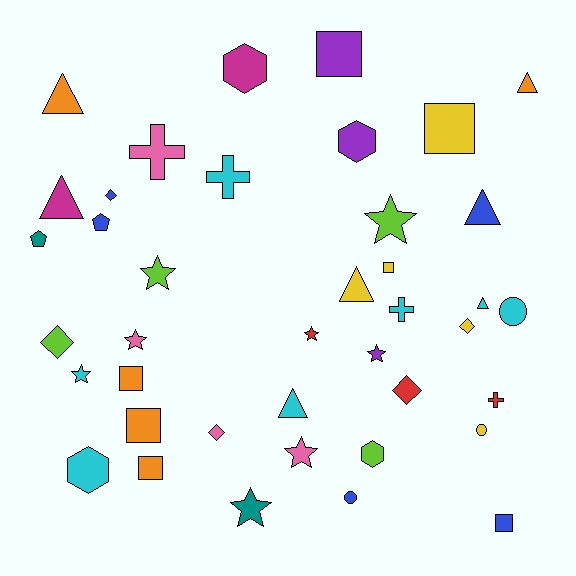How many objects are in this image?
There are 40 objects.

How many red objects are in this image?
There are 3 red objects.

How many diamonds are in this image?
There are 5 diamonds.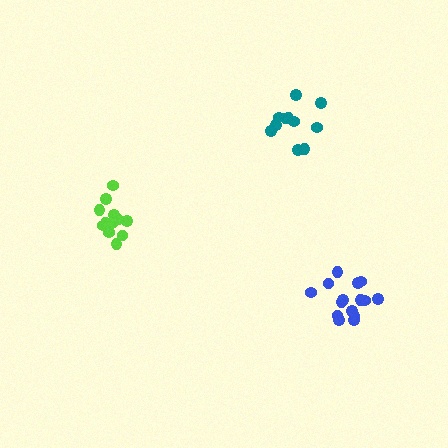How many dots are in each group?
Group 1: 15 dots, Group 2: 11 dots, Group 3: 12 dots (38 total).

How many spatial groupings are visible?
There are 3 spatial groupings.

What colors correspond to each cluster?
The clusters are colored: blue, teal, lime.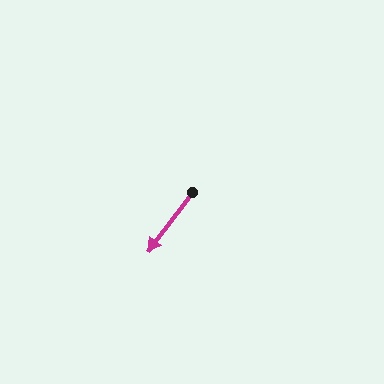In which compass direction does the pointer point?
Southwest.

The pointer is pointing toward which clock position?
Roughly 7 o'clock.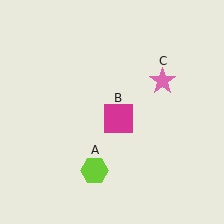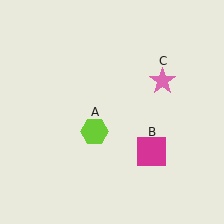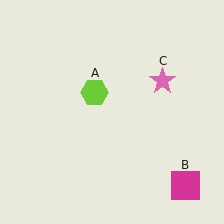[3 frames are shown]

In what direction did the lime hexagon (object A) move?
The lime hexagon (object A) moved up.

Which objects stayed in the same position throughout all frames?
Pink star (object C) remained stationary.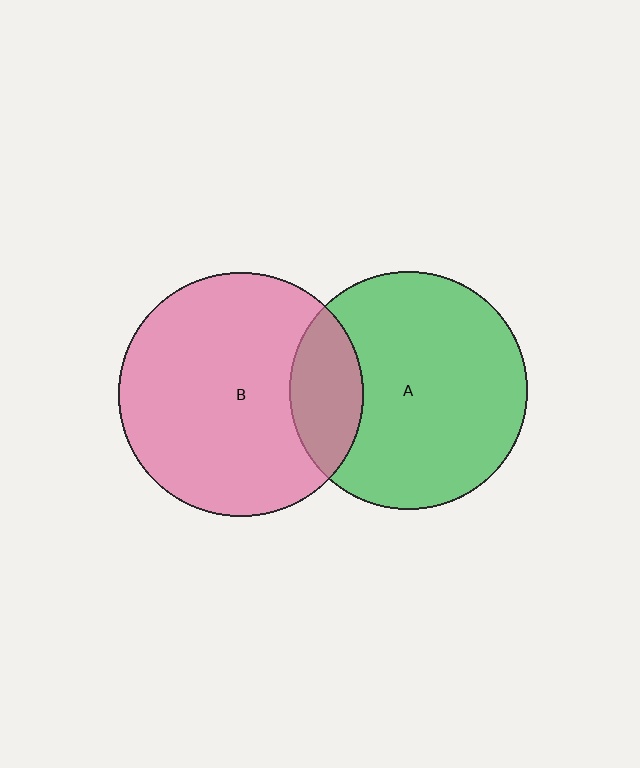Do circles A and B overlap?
Yes.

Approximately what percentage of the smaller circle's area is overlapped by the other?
Approximately 20%.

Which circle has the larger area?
Circle B (pink).